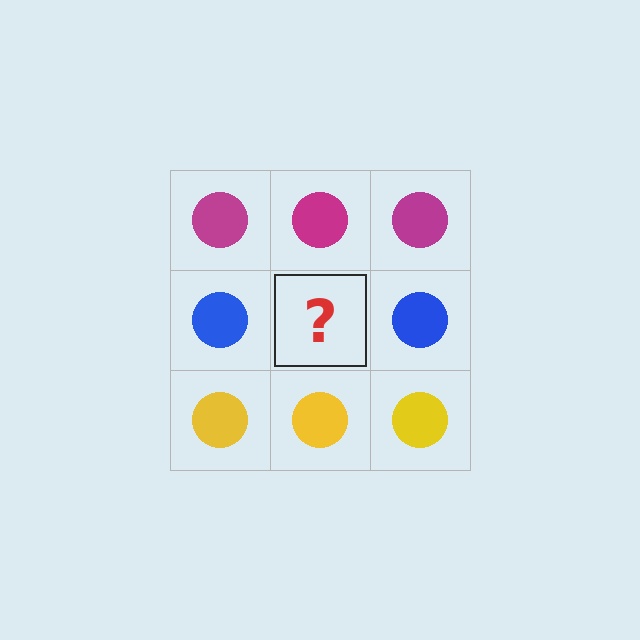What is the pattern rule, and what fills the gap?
The rule is that each row has a consistent color. The gap should be filled with a blue circle.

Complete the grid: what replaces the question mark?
The question mark should be replaced with a blue circle.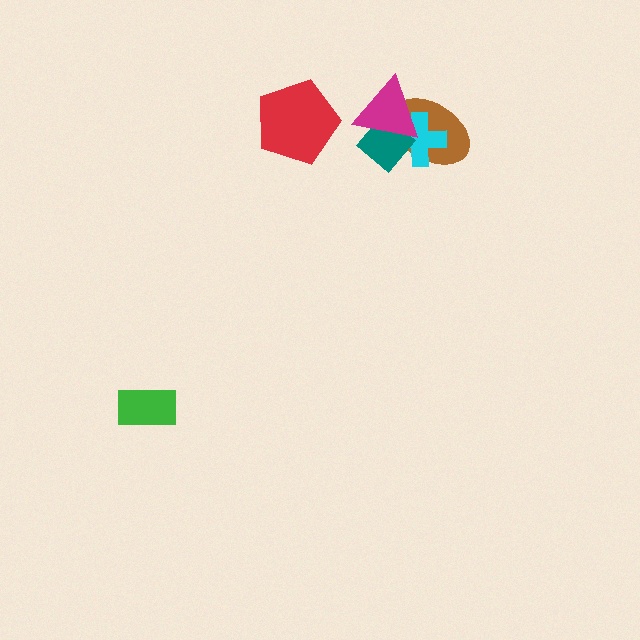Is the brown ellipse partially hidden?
Yes, it is partially covered by another shape.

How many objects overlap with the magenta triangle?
3 objects overlap with the magenta triangle.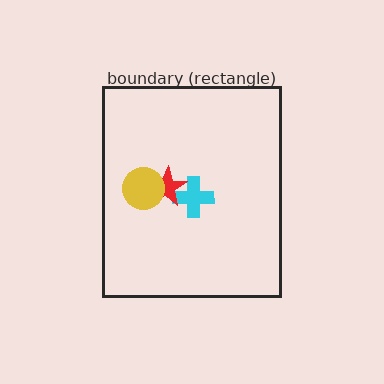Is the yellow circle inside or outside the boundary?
Inside.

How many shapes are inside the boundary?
3 inside, 0 outside.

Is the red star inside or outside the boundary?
Inside.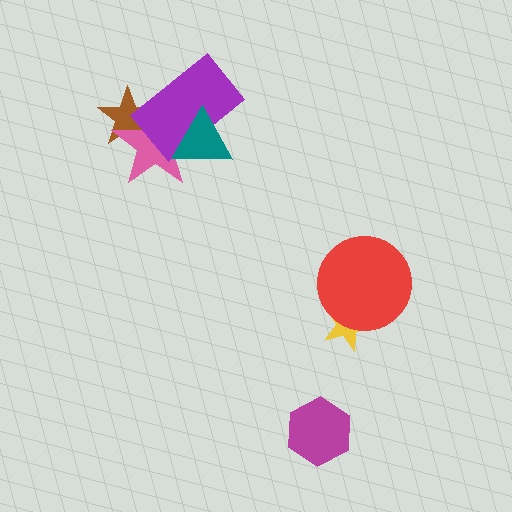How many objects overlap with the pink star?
3 objects overlap with the pink star.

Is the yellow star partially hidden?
Yes, it is partially covered by another shape.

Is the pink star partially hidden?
Yes, it is partially covered by another shape.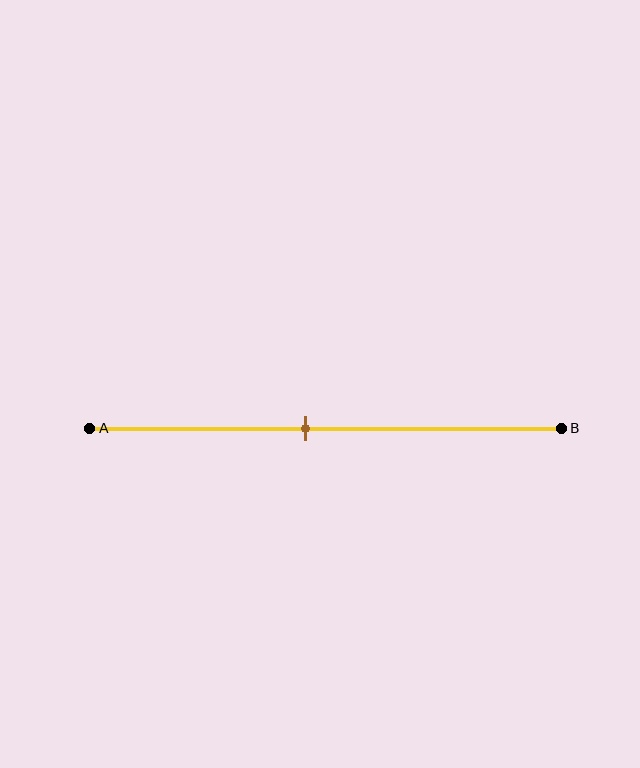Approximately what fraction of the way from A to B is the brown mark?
The brown mark is approximately 45% of the way from A to B.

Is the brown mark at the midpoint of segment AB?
No, the mark is at about 45% from A, not at the 50% midpoint.